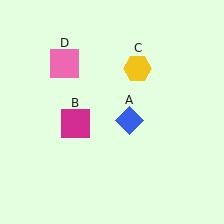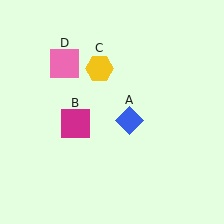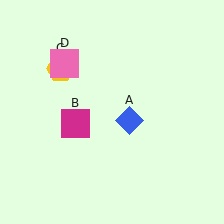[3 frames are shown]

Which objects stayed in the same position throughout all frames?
Blue diamond (object A) and magenta square (object B) and pink square (object D) remained stationary.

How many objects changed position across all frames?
1 object changed position: yellow hexagon (object C).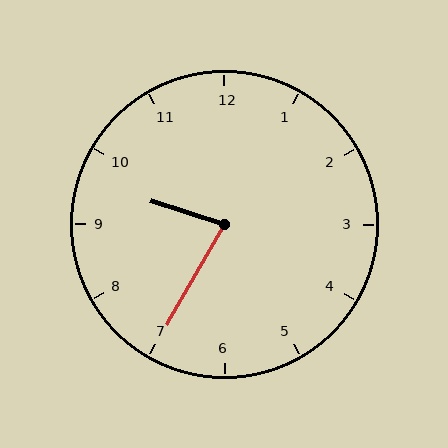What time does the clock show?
9:35.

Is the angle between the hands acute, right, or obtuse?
It is acute.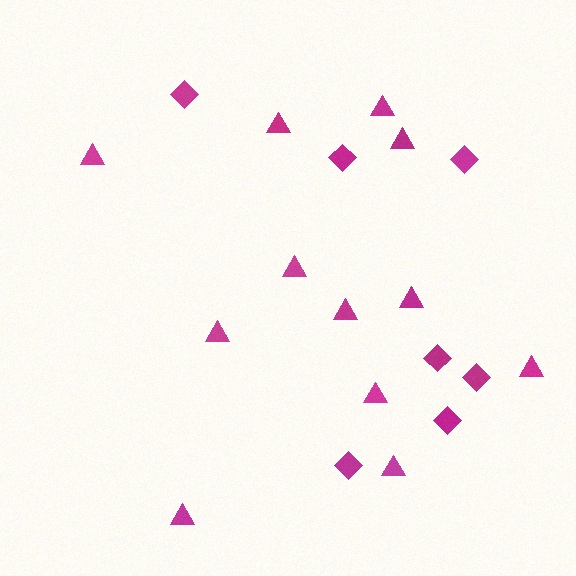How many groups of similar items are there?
There are 2 groups: one group of triangles (12) and one group of diamonds (7).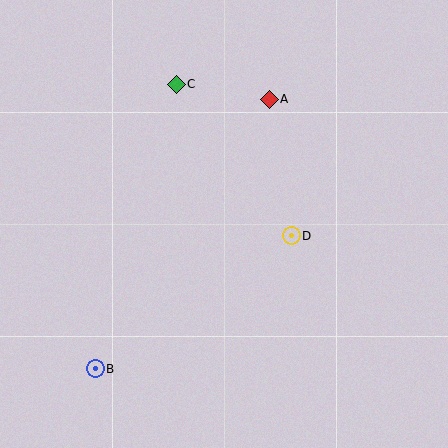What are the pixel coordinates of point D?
Point D is at (291, 236).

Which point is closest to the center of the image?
Point D at (291, 236) is closest to the center.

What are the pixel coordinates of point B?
Point B is at (95, 369).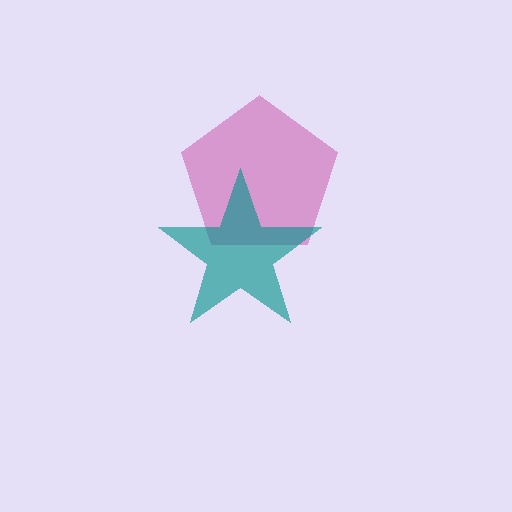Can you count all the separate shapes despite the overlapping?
Yes, there are 2 separate shapes.